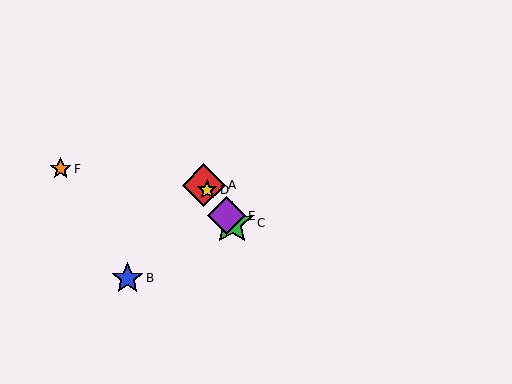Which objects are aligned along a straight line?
Objects A, C, D, E are aligned along a straight line.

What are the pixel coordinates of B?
Object B is at (127, 278).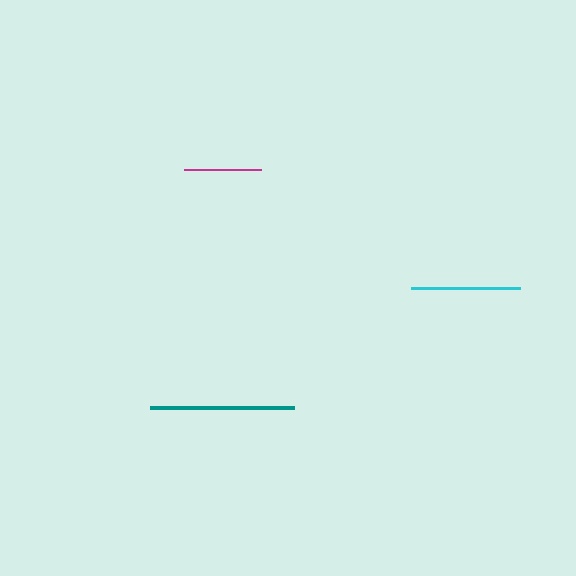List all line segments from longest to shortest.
From longest to shortest: teal, cyan, magenta.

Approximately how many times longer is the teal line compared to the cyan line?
The teal line is approximately 1.3 times the length of the cyan line.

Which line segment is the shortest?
The magenta line is the shortest at approximately 77 pixels.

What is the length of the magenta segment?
The magenta segment is approximately 77 pixels long.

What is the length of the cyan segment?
The cyan segment is approximately 109 pixels long.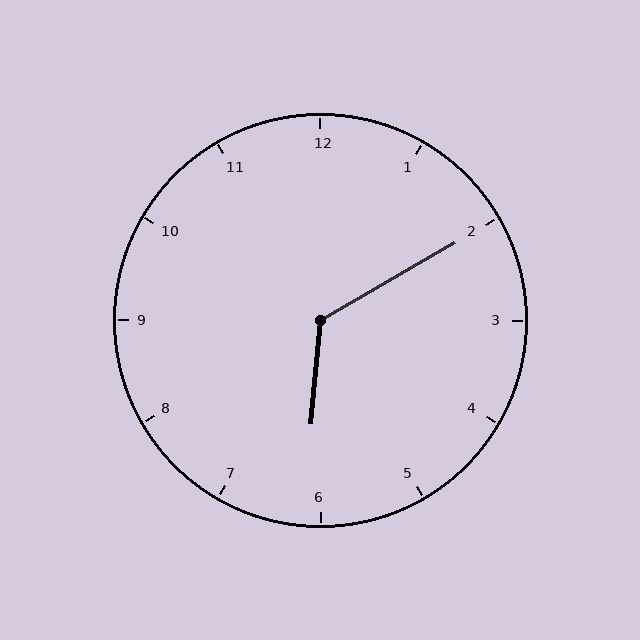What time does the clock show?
6:10.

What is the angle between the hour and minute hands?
Approximately 125 degrees.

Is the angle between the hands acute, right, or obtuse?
It is obtuse.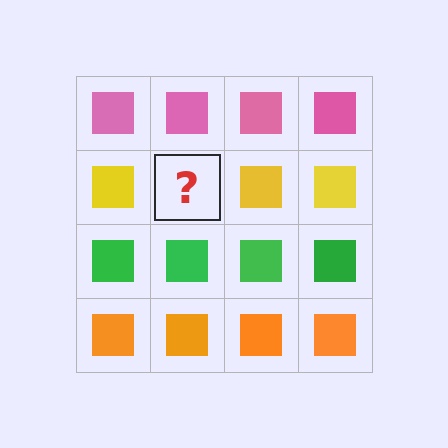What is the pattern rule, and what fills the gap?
The rule is that each row has a consistent color. The gap should be filled with a yellow square.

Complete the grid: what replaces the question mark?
The question mark should be replaced with a yellow square.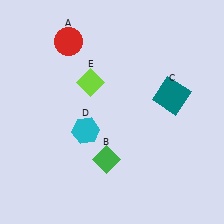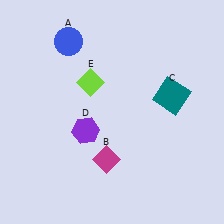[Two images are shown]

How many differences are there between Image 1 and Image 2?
There are 3 differences between the two images.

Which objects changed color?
A changed from red to blue. B changed from green to magenta. D changed from cyan to purple.